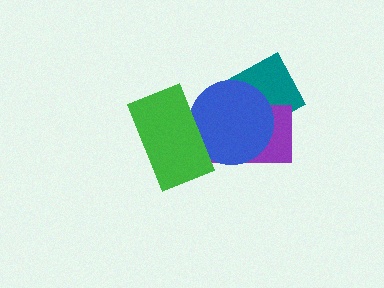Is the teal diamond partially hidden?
Yes, it is partially covered by another shape.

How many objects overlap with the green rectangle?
2 objects overlap with the green rectangle.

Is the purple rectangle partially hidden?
Yes, it is partially covered by another shape.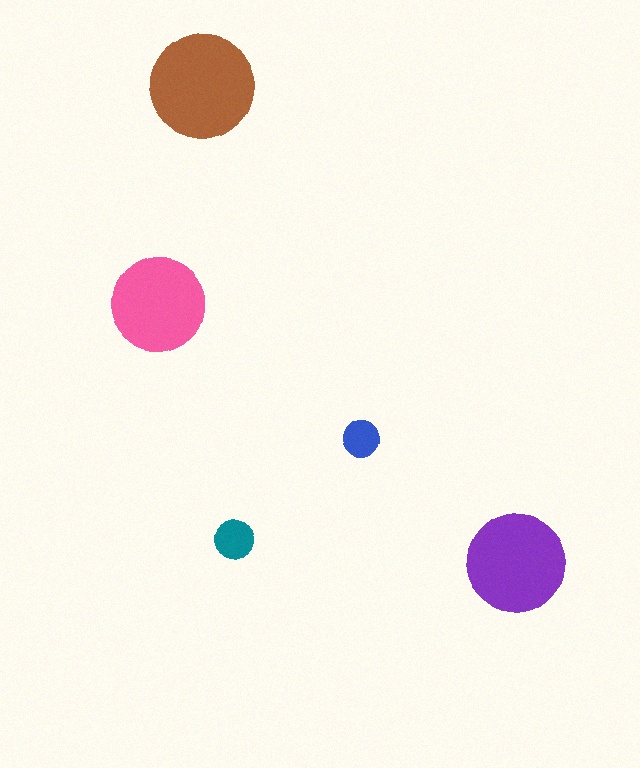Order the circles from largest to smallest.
the brown one, the purple one, the pink one, the teal one, the blue one.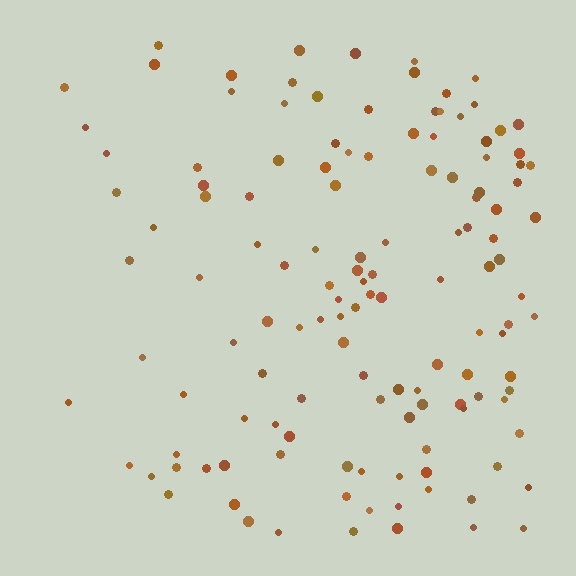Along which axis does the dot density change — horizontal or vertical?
Horizontal.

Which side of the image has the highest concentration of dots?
The right.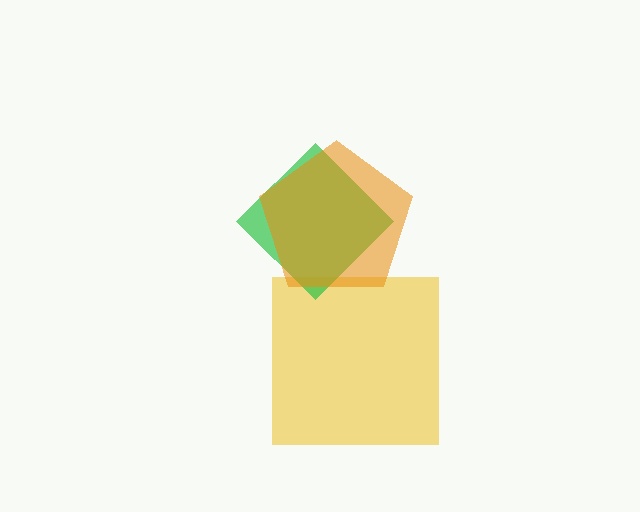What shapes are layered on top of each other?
The layered shapes are: a yellow square, a green diamond, an orange pentagon.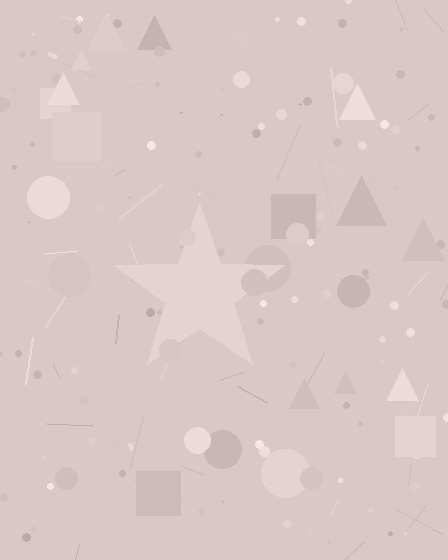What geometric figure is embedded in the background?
A star is embedded in the background.